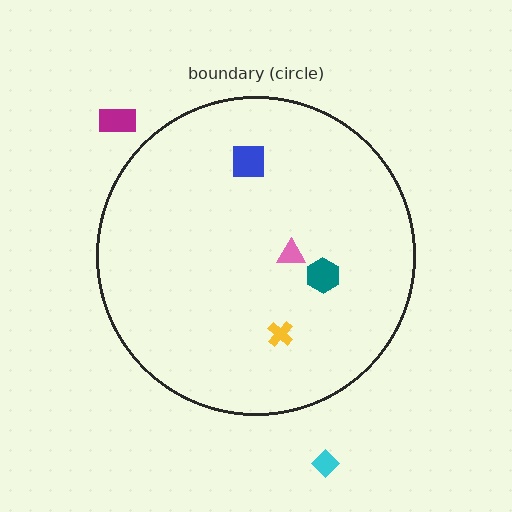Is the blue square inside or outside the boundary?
Inside.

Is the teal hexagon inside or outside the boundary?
Inside.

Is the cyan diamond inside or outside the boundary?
Outside.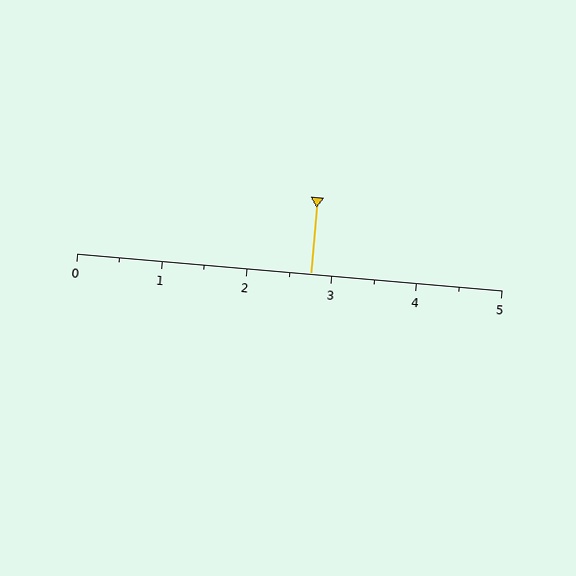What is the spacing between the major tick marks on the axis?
The major ticks are spaced 1 apart.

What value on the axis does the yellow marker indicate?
The marker indicates approximately 2.8.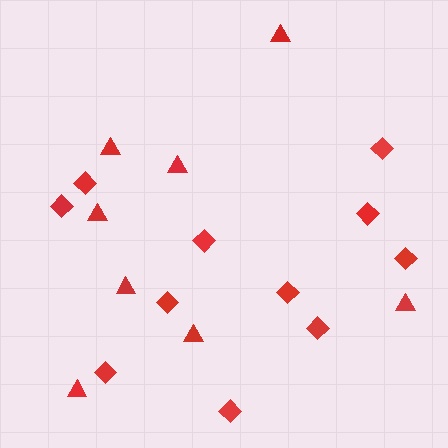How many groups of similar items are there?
There are 2 groups: one group of diamonds (11) and one group of triangles (8).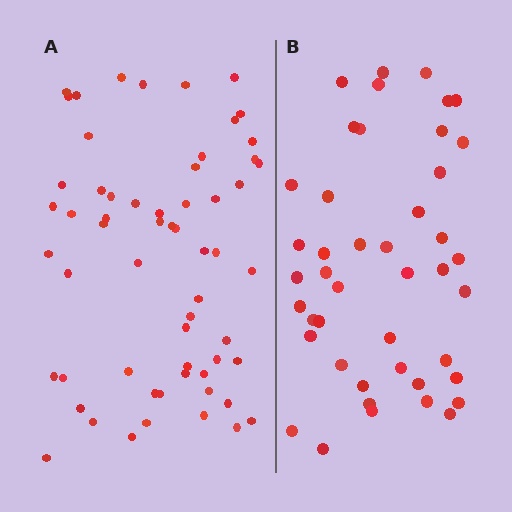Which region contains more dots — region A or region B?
Region A (the left region) has more dots.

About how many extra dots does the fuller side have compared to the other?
Region A has approximately 15 more dots than region B.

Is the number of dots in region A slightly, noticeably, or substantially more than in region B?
Region A has noticeably more, but not dramatically so. The ratio is roughly 1.4 to 1.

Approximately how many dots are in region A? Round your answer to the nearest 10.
About 60 dots.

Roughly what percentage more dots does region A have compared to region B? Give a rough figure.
About 35% more.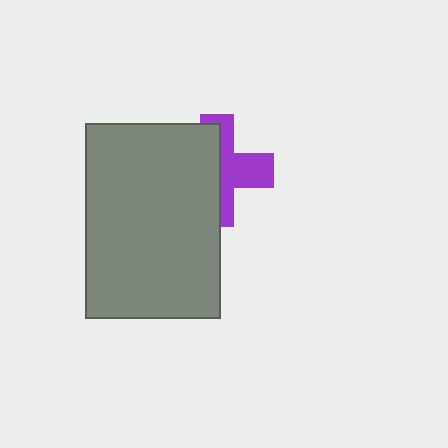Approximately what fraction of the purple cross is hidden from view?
Roughly 55% of the purple cross is hidden behind the gray rectangle.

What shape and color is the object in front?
The object in front is a gray rectangle.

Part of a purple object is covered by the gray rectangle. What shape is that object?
It is a cross.